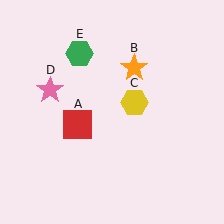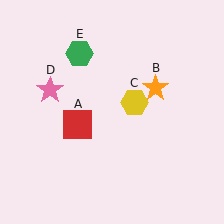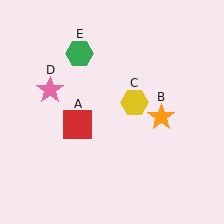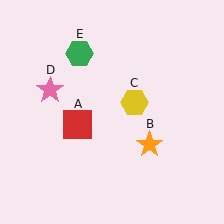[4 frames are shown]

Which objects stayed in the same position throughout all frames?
Red square (object A) and yellow hexagon (object C) and pink star (object D) and green hexagon (object E) remained stationary.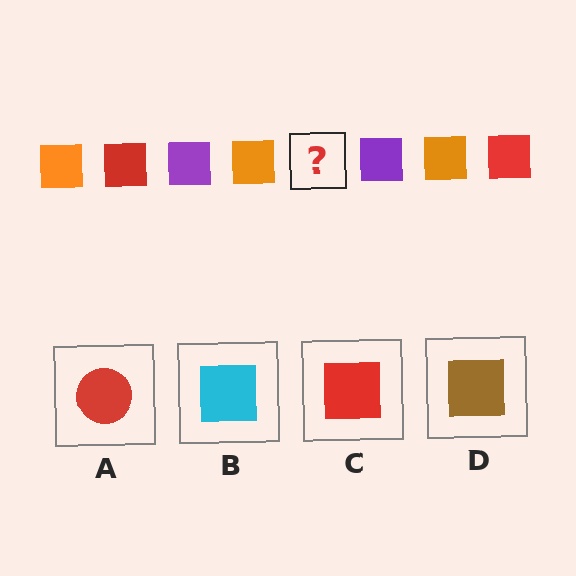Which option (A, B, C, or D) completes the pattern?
C.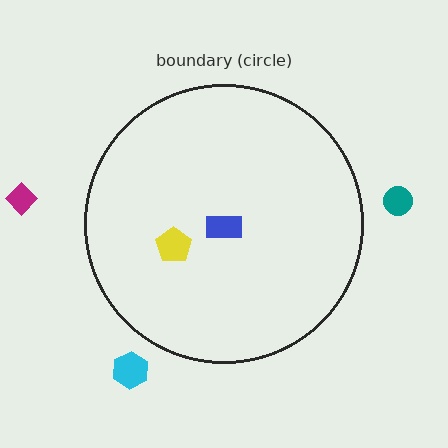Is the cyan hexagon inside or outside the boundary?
Outside.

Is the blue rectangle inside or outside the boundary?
Inside.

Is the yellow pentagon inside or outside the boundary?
Inside.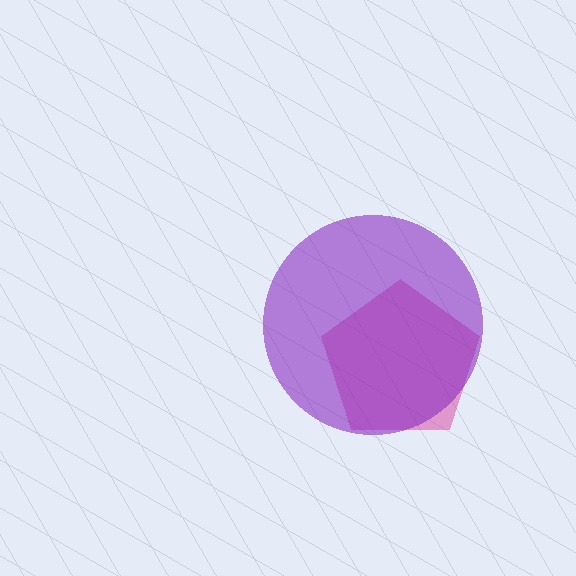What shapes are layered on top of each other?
The layered shapes are: a magenta pentagon, a purple circle.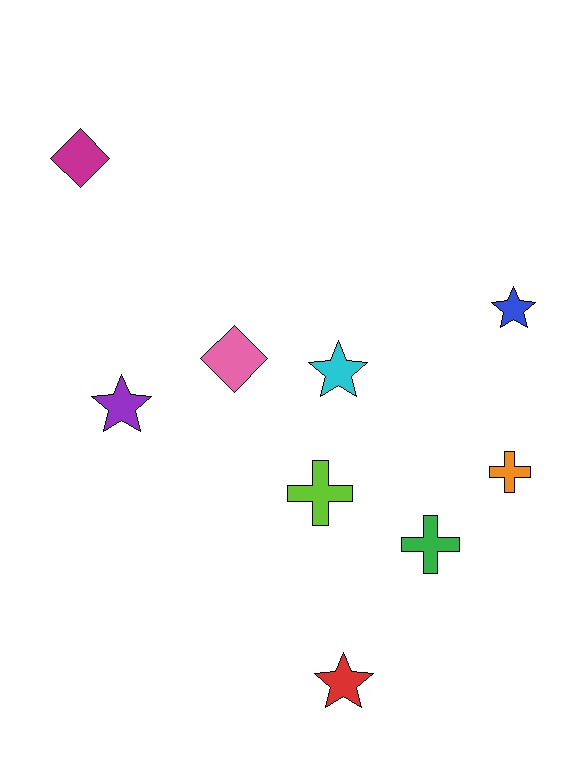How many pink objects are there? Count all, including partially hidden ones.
There is 1 pink object.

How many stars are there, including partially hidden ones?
There are 4 stars.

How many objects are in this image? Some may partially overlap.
There are 9 objects.